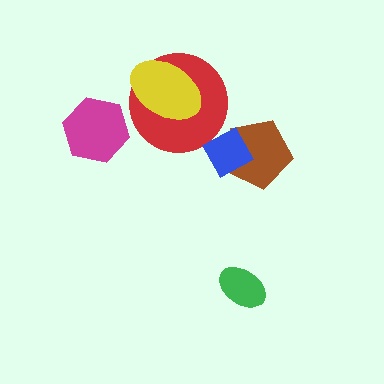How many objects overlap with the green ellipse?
0 objects overlap with the green ellipse.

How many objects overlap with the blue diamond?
1 object overlaps with the blue diamond.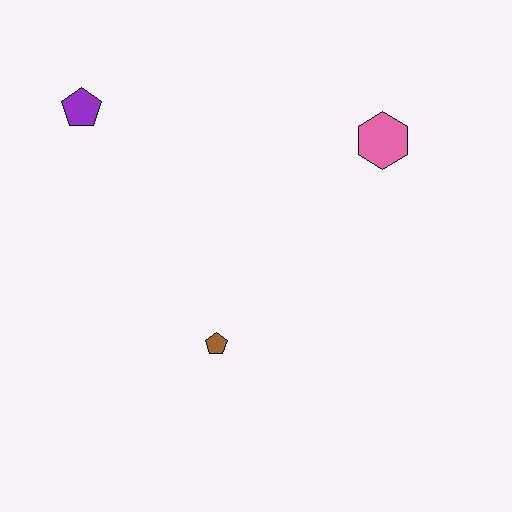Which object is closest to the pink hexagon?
The brown pentagon is closest to the pink hexagon.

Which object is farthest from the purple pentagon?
The pink hexagon is farthest from the purple pentagon.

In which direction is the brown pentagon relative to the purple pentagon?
The brown pentagon is below the purple pentagon.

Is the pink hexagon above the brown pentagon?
Yes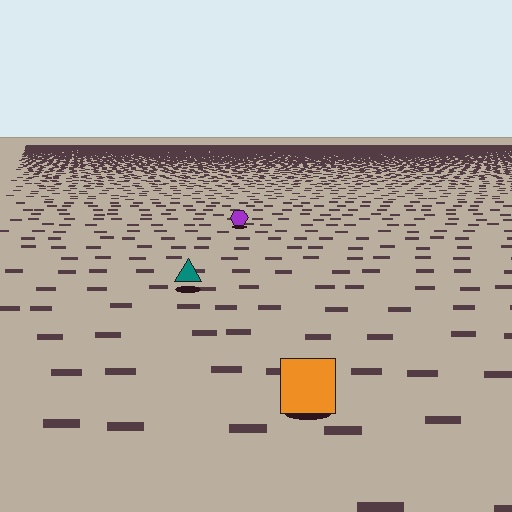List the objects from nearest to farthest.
From nearest to farthest: the orange square, the teal triangle, the purple hexagon.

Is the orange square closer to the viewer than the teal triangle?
Yes. The orange square is closer — you can tell from the texture gradient: the ground texture is coarser near it.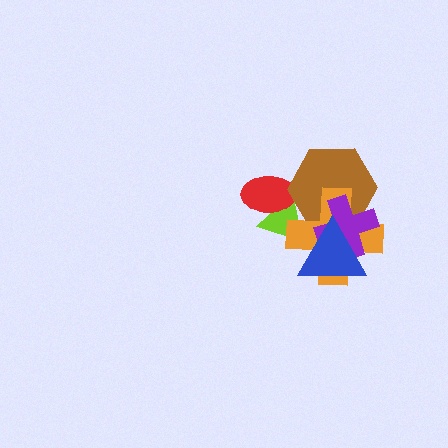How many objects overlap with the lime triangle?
4 objects overlap with the lime triangle.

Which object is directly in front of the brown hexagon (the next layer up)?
The orange cross is directly in front of the brown hexagon.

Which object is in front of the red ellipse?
The brown hexagon is in front of the red ellipse.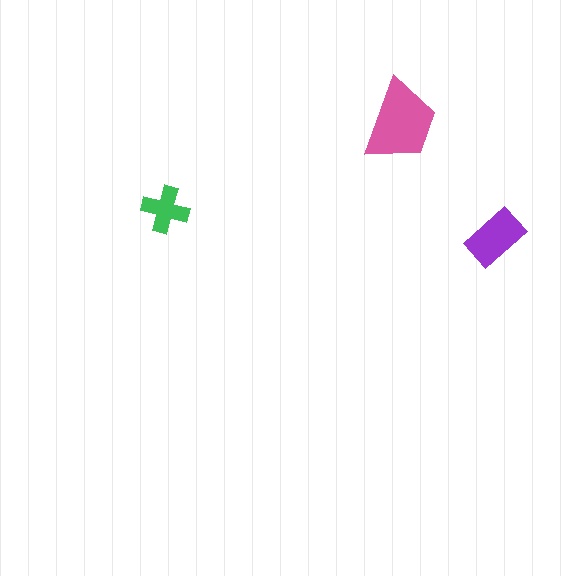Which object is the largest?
The pink trapezoid.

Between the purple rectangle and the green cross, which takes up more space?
The purple rectangle.